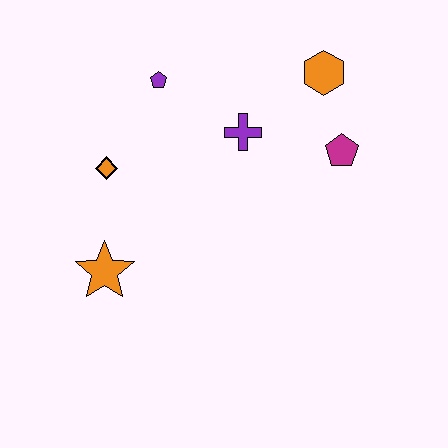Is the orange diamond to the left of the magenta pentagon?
Yes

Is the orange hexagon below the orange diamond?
No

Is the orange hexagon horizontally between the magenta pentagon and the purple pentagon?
Yes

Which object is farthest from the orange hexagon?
The orange star is farthest from the orange hexagon.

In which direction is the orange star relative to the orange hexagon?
The orange star is to the left of the orange hexagon.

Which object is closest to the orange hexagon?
The magenta pentagon is closest to the orange hexagon.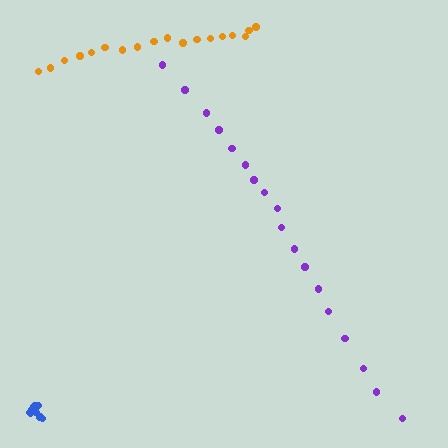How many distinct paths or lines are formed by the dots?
There are 3 distinct paths.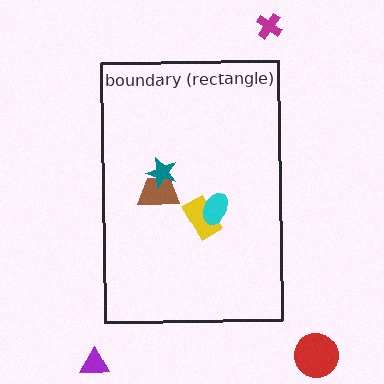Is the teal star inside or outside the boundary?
Inside.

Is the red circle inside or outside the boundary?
Outside.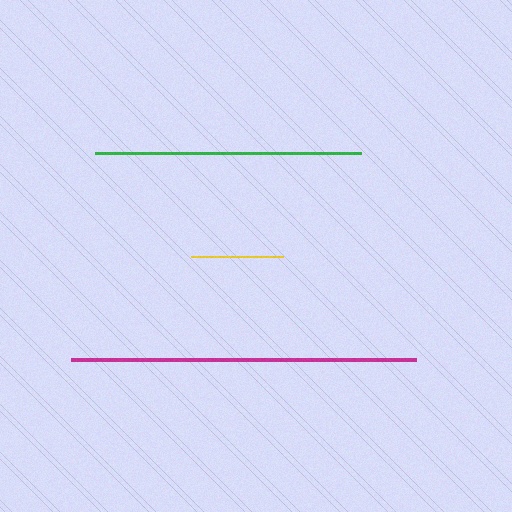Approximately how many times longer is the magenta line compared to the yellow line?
The magenta line is approximately 3.8 times the length of the yellow line.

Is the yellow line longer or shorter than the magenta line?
The magenta line is longer than the yellow line.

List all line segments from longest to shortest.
From longest to shortest: magenta, green, yellow.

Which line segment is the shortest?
The yellow line is the shortest at approximately 91 pixels.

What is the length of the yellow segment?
The yellow segment is approximately 91 pixels long.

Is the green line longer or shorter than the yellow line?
The green line is longer than the yellow line.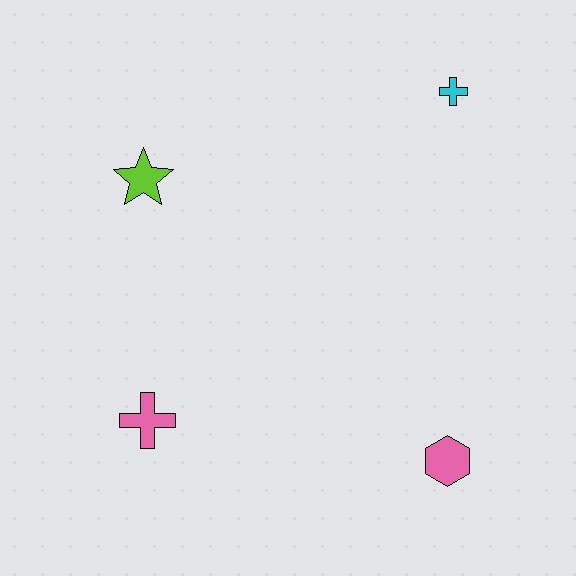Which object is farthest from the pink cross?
The cyan cross is farthest from the pink cross.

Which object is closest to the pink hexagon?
The pink cross is closest to the pink hexagon.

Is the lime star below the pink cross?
No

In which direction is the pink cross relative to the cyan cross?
The pink cross is below the cyan cross.